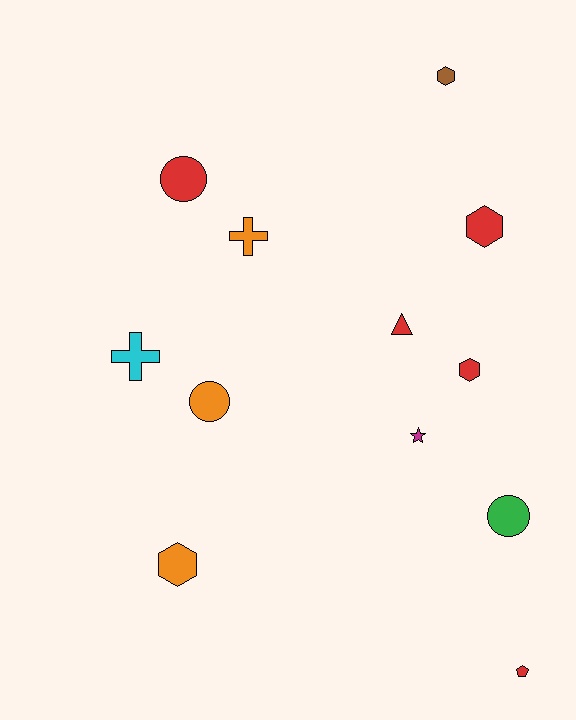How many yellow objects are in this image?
There are no yellow objects.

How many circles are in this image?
There are 3 circles.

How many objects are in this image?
There are 12 objects.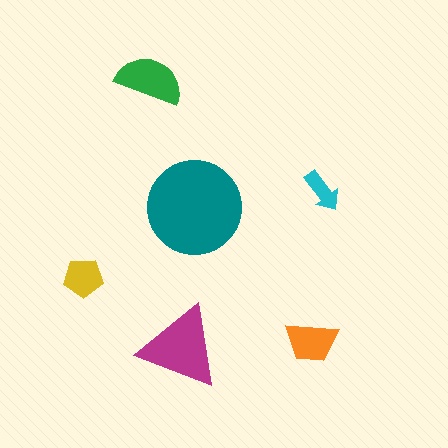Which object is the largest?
The teal circle.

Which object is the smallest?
The cyan arrow.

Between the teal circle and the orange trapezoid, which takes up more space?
The teal circle.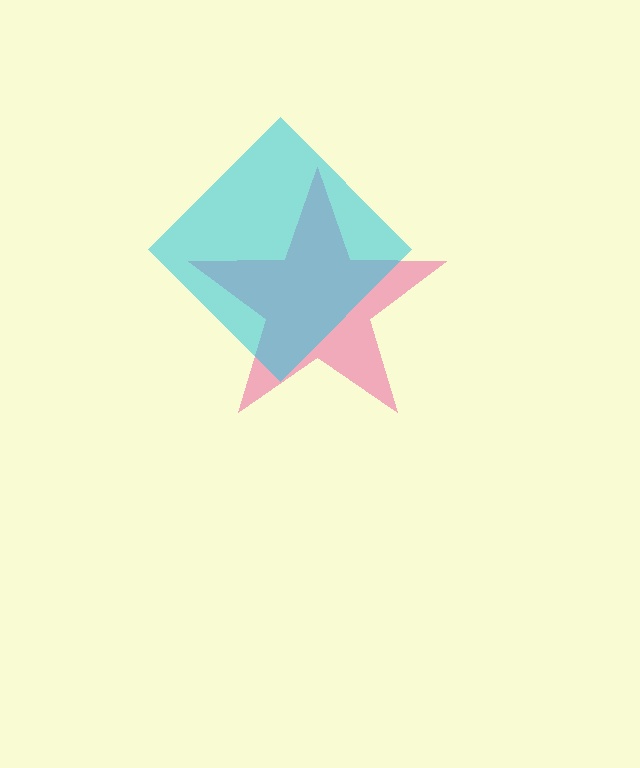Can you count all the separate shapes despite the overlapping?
Yes, there are 2 separate shapes.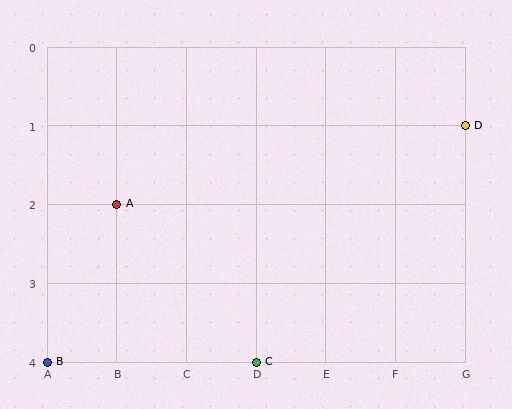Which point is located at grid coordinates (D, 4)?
Point C is at (D, 4).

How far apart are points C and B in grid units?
Points C and B are 3 columns apart.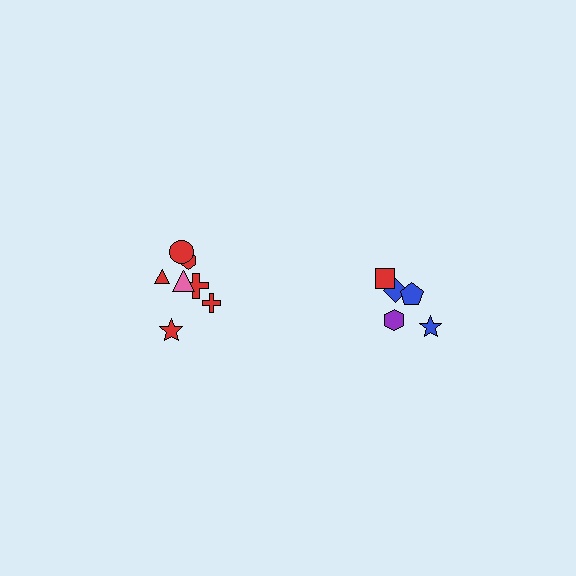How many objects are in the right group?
There are 5 objects.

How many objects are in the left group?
There are 7 objects.